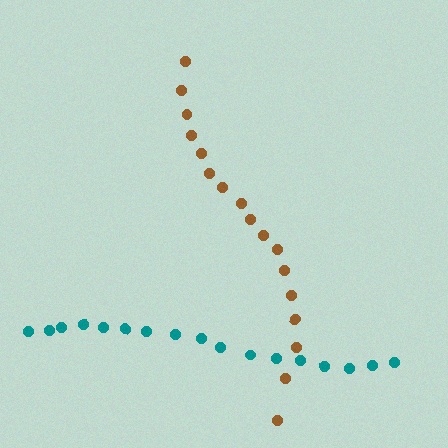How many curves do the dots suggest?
There are 2 distinct paths.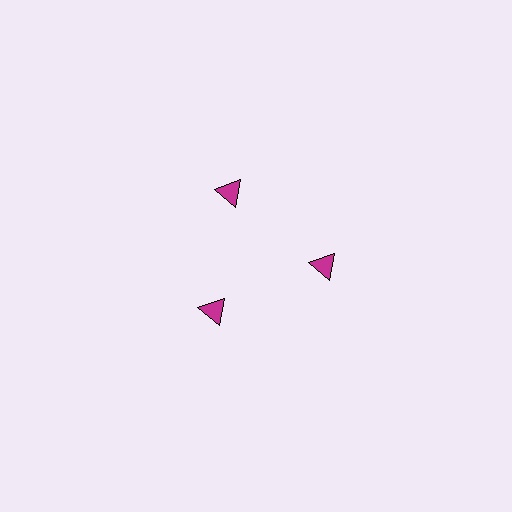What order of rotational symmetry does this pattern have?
This pattern has 3-fold rotational symmetry.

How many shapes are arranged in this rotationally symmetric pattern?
There are 3 shapes, arranged in 3 groups of 1.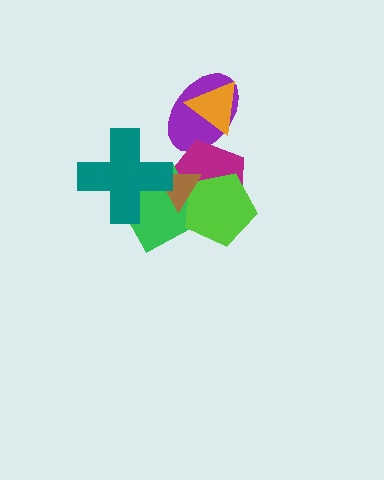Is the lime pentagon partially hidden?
Yes, it is partially covered by another shape.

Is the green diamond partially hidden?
Yes, it is partially covered by another shape.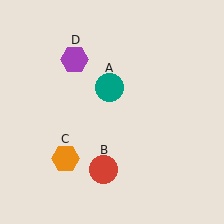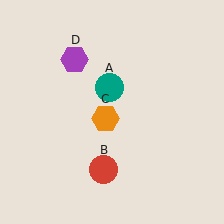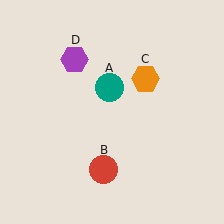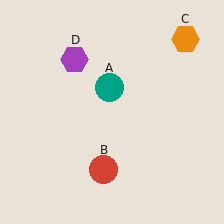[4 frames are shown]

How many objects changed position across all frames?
1 object changed position: orange hexagon (object C).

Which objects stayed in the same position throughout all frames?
Teal circle (object A) and red circle (object B) and purple hexagon (object D) remained stationary.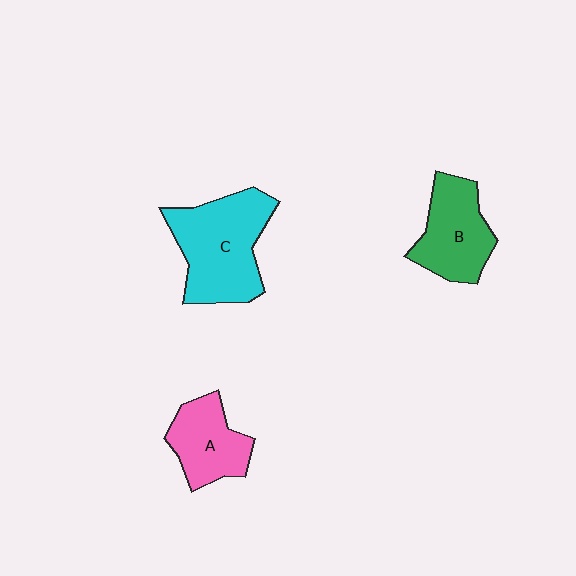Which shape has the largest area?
Shape C (cyan).